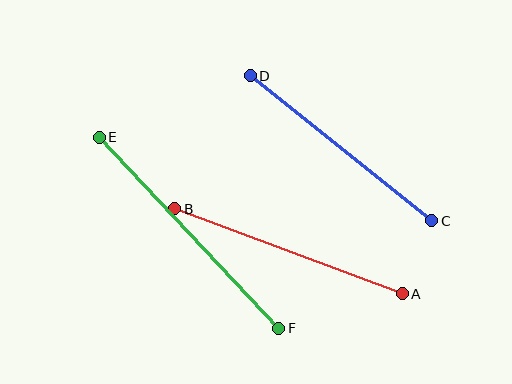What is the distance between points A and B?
The distance is approximately 243 pixels.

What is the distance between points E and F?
The distance is approximately 262 pixels.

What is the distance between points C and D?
The distance is approximately 232 pixels.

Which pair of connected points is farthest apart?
Points E and F are farthest apart.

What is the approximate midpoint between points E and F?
The midpoint is at approximately (189, 233) pixels.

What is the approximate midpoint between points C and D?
The midpoint is at approximately (341, 148) pixels.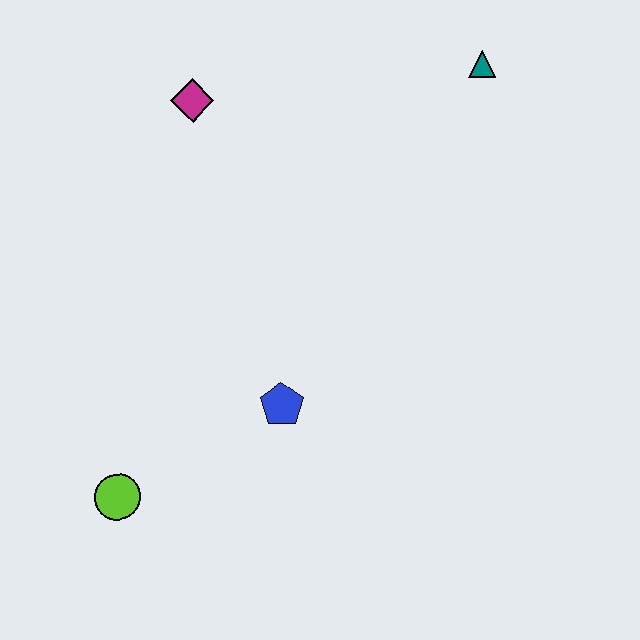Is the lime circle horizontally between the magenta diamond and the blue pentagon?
No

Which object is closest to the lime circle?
The blue pentagon is closest to the lime circle.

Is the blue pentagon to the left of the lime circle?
No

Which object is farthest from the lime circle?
The teal triangle is farthest from the lime circle.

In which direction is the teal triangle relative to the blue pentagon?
The teal triangle is above the blue pentagon.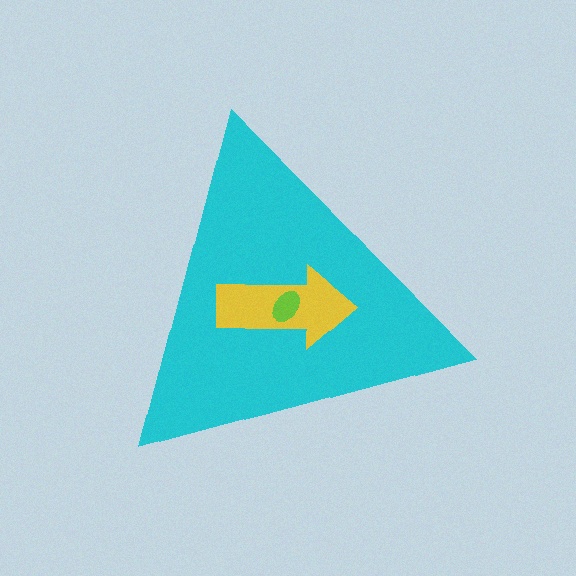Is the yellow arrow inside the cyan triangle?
Yes.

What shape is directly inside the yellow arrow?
The lime ellipse.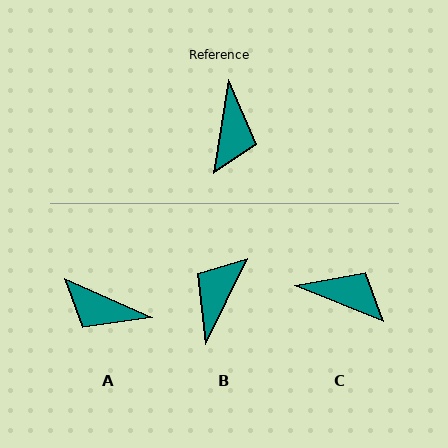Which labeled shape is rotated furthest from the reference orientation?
B, about 163 degrees away.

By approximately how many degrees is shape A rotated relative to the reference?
Approximately 105 degrees clockwise.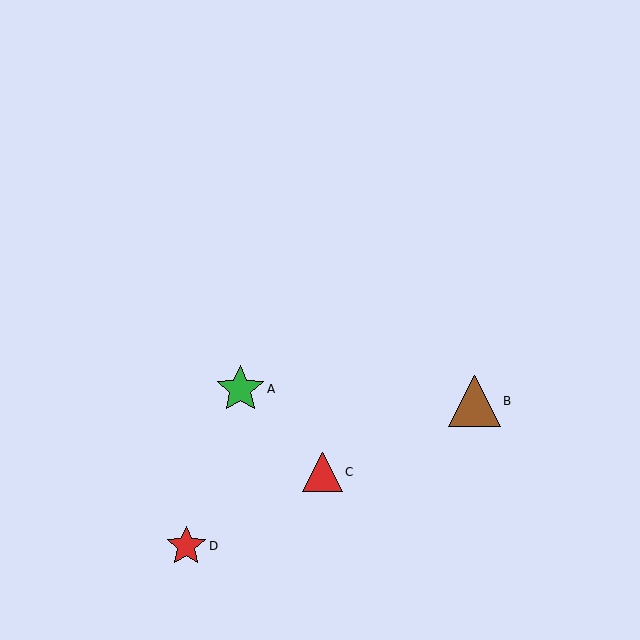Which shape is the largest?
The brown triangle (labeled B) is the largest.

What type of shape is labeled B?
Shape B is a brown triangle.